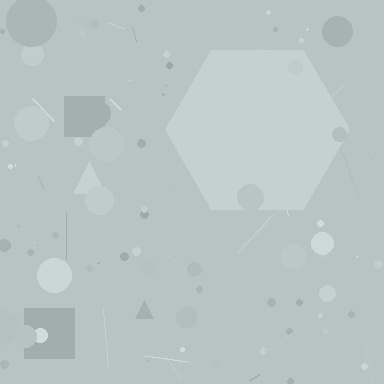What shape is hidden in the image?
A hexagon is hidden in the image.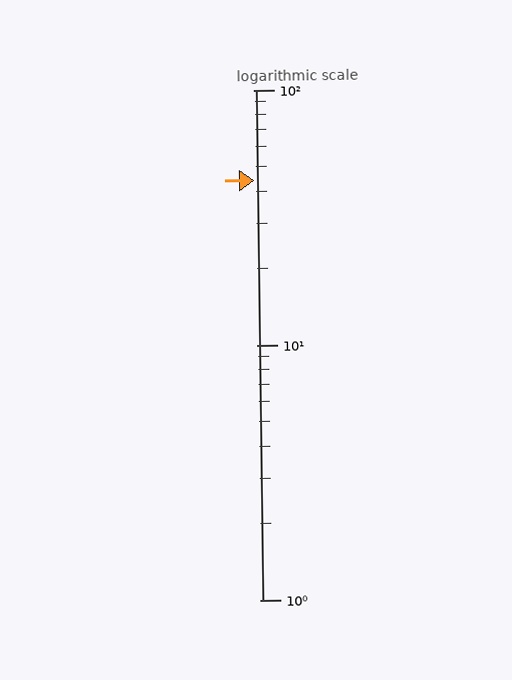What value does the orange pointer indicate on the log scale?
The pointer indicates approximately 44.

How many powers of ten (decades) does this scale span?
The scale spans 2 decades, from 1 to 100.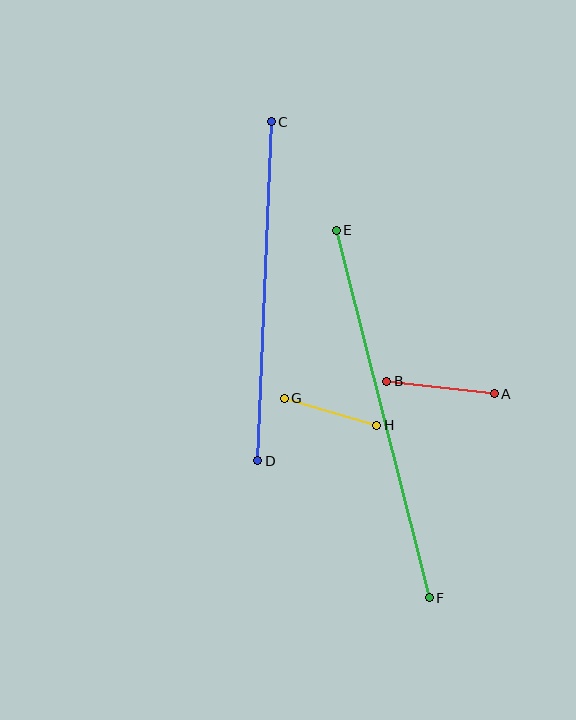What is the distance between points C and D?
The distance is approximately 339 pixels.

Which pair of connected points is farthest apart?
Points E and F are farthest apart.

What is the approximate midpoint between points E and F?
The midpoint is at approximately (383, 414) pixels.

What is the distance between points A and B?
The distance is approximately 108 pixels.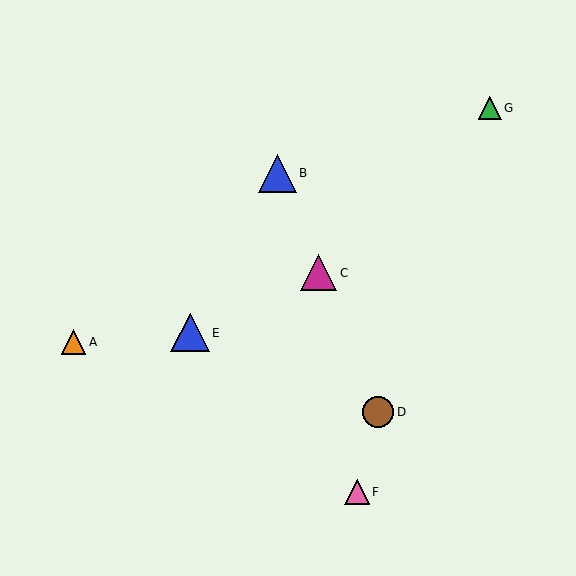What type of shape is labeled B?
Shape B is a blue triangle.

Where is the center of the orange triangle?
The center of the orange triangle is at (74, 342).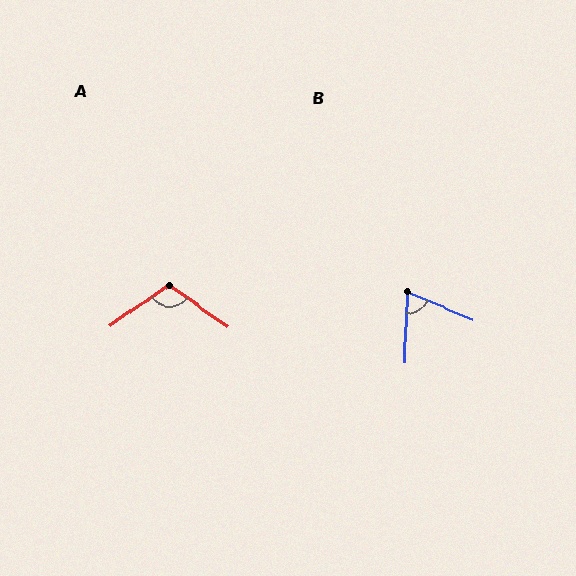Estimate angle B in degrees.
Approximately 68 degrees.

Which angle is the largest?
A, at approximately 109 degrees.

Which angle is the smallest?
B, at approximately 68 degrees.